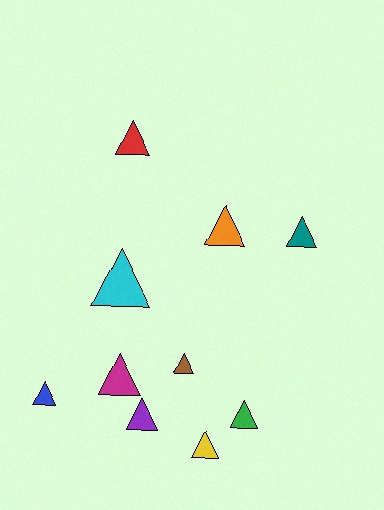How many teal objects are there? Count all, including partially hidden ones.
There is 1 teal object.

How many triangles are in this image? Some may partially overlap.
There are 10 triangles.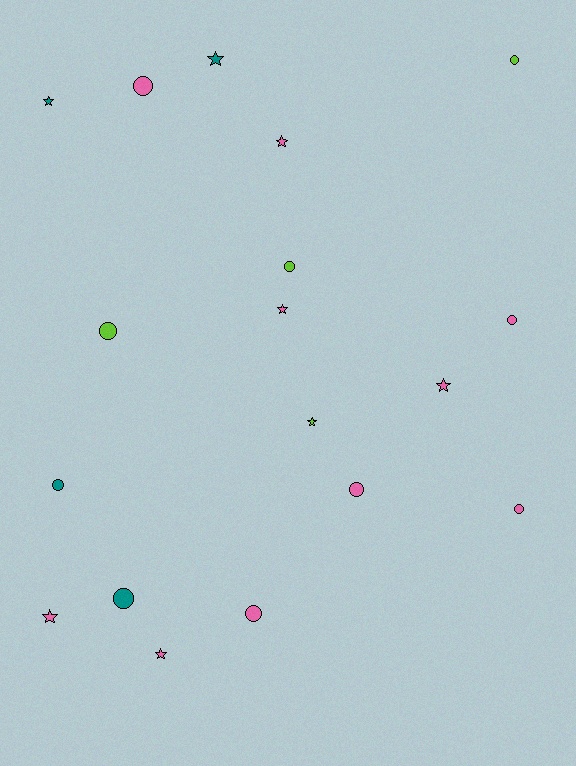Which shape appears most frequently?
Circle, with 10 objects.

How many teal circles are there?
There are 2 teal circles.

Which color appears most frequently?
Pink, with 10 objects.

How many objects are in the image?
There are 18 objects.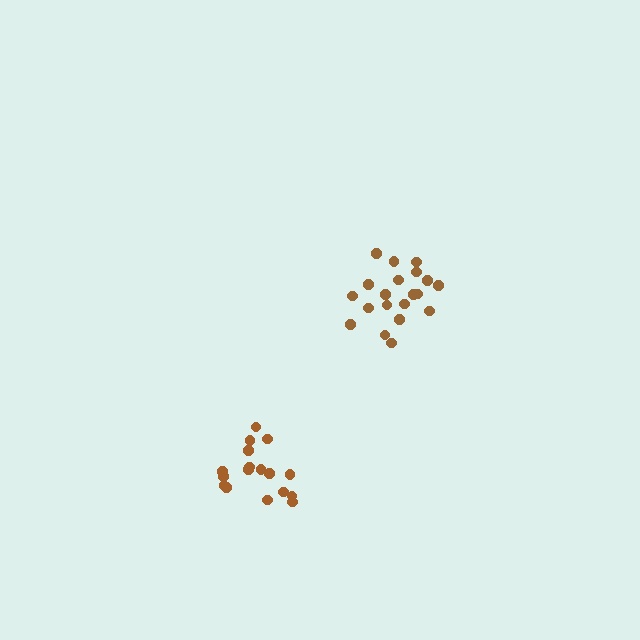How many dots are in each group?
Group 1: 17 dots, Group 2: 20 dots (37 total).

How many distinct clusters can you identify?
There are 2 distinct clusters.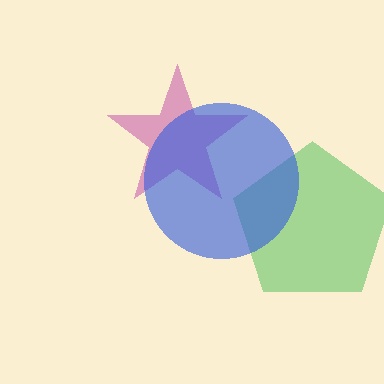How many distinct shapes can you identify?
There are 3 distinct shapes: a magenta star, a green pentagon, a blue circle.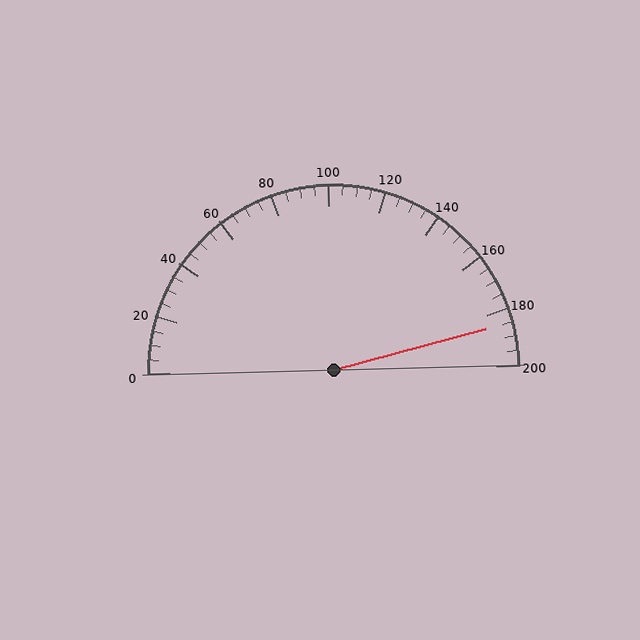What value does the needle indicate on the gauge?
The needle indicates approximately 185.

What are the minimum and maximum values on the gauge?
The gauge ranges from 0 to 200.